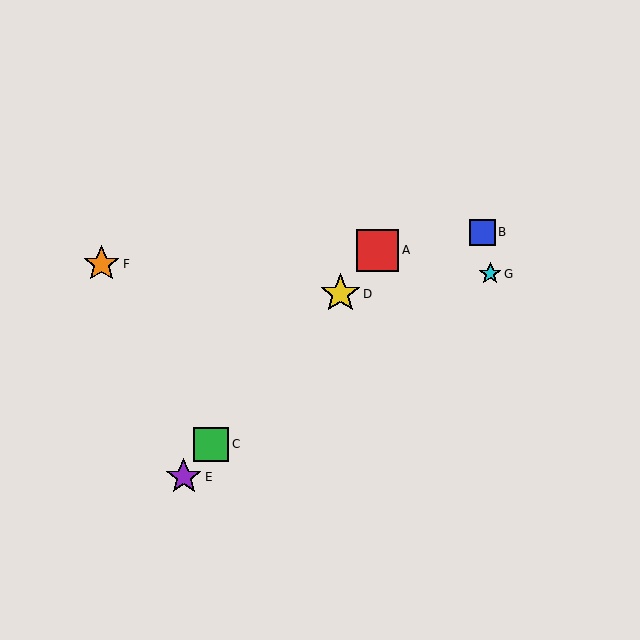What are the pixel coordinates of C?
Object C is at (211, 444).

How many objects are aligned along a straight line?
4 objects (A, C, D, E) are aligned along a straight line.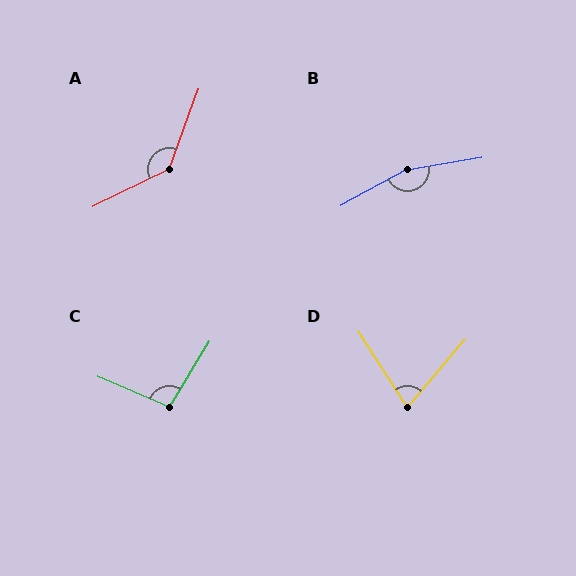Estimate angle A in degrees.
Approximately 136 degrees.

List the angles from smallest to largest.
D (73°), C (99°), A (136°), B (161°).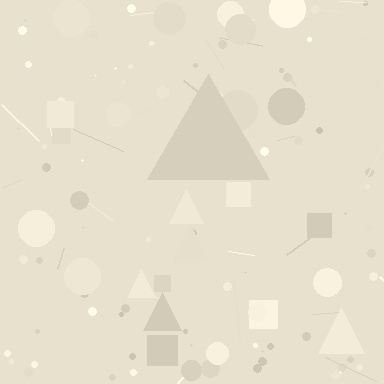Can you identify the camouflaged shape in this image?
The camouflaged shape is a triangle.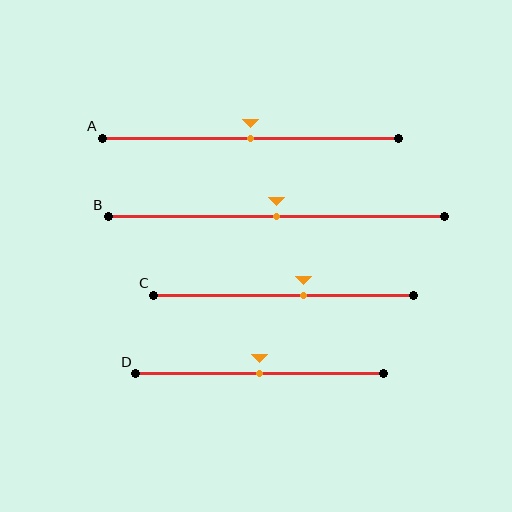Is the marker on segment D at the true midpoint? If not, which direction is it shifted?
Yes, the marker on segment D is at the true midpoint.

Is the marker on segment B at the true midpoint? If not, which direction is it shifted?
Yes, the marker on segment B is at the true midpoint.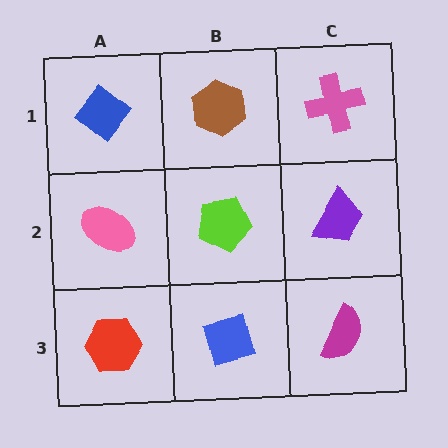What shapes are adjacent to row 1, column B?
A lime pentagon (row 2, column B), a blue diamond (row 1, column A), a pink cross (row 1, column C).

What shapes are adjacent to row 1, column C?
A purple trapezoid (row 2, column C), a brown hexagon (row 1, column B).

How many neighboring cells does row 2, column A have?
3.